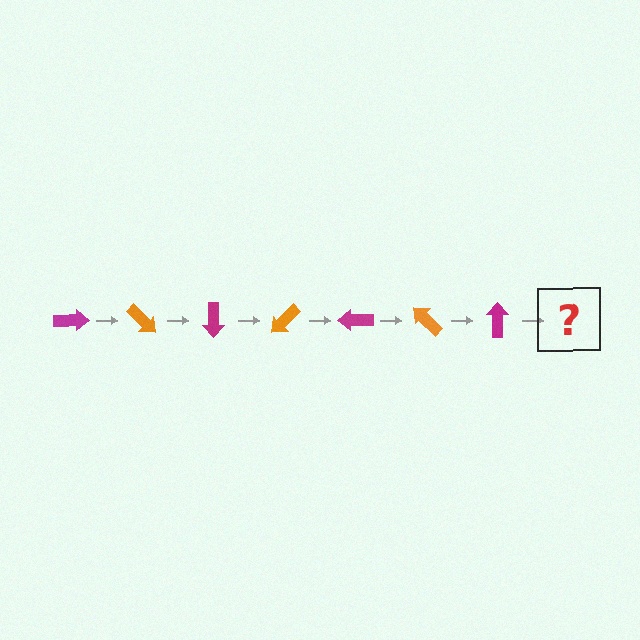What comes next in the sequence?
The next element should be an orange arrow, rotated 315 degrees from the start.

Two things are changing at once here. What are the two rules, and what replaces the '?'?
The two rules are that it rotates 45 degrees each step and the color cycles through magenta and orange. The '?' should be an orange arrow, rotated 315 degrees from the start.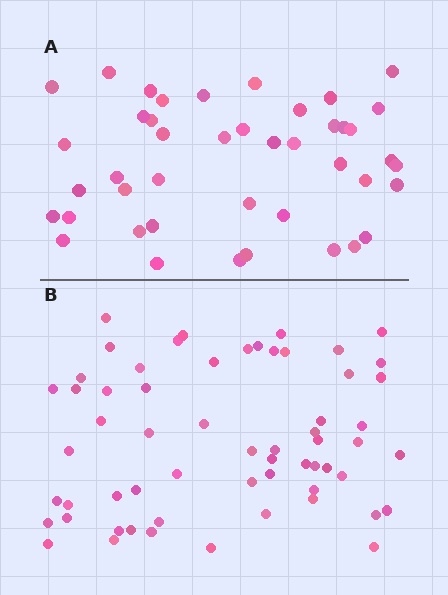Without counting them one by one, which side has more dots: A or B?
Region B (the bottom region) has more dots.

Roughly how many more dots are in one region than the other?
Region B has approximately 15 more dots than region A.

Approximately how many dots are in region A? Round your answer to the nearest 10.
About 40 dots. (The exact count is 43, which rounds to 40.)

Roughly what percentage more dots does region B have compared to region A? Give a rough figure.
About 40% more.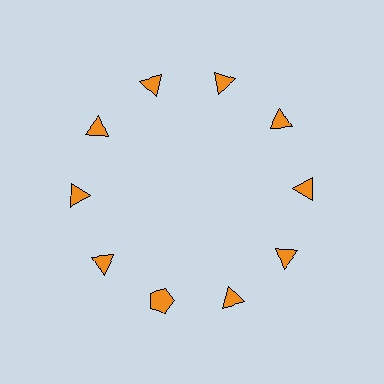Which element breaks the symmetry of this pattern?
The orange pentagon at roughly the 7 o'clock position breaks the symmetry. All other shapes are orange triangles.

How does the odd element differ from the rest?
It has a different shape: pentagon instead of triangle.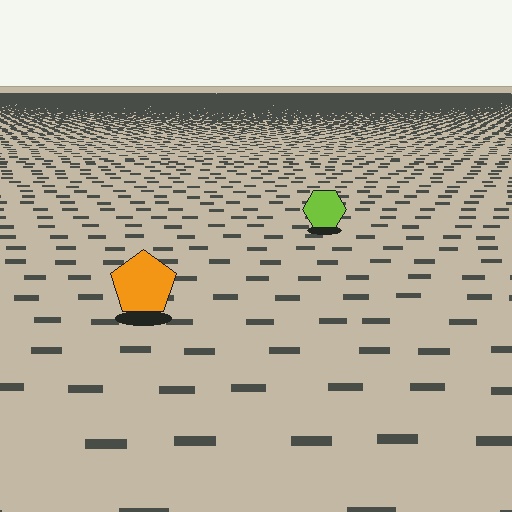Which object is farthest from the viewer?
The lime hexagon is farthest from the viewer. It appears smaller and the ground texture around it is denser.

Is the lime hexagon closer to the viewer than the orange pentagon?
No. The orange pentagon is closer — you can tell from the texture gradient: the ground texture is coarser near it.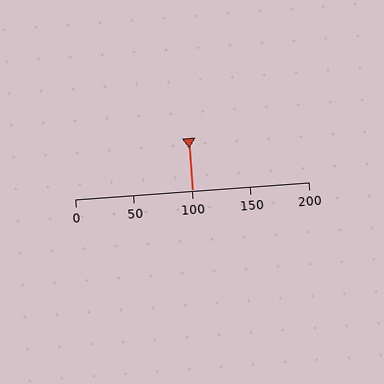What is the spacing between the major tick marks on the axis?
The major ticks are spaced 50 apart.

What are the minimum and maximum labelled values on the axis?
The axis runs from 0 to 200.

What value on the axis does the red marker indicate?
The marker indicates approximately 100.